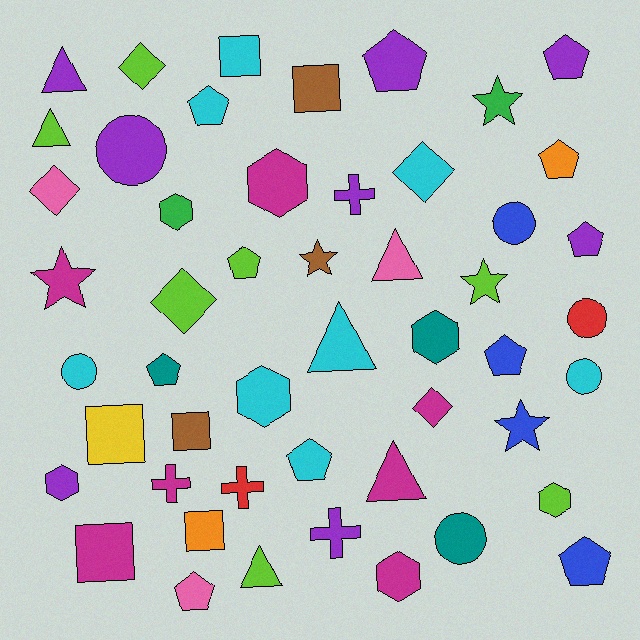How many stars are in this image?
There are 5 stars.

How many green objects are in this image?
There are 2 green objects.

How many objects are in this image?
There are 50 objects.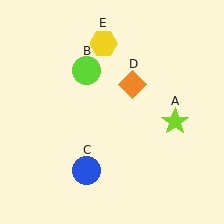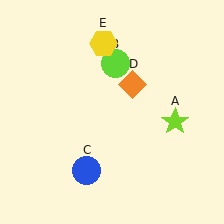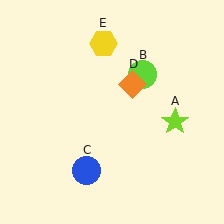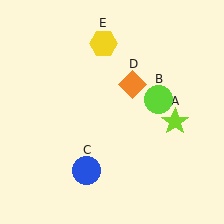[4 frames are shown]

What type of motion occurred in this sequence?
The lime circle (object B) rotated clockwise around the center of the scene.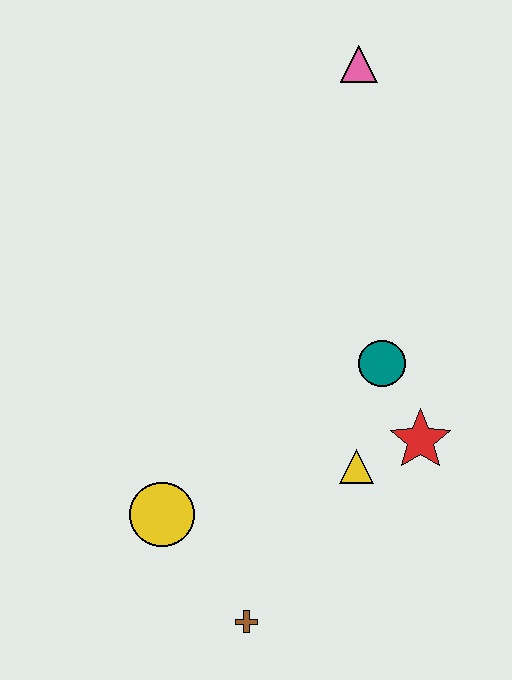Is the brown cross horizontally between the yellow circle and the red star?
Yes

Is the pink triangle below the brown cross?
No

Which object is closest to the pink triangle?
The teal circle is closest to the pink triangle.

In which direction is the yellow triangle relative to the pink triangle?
The yellow triangle is below the pink triangle.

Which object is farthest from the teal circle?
The pink triangle is farthest from the teal circle.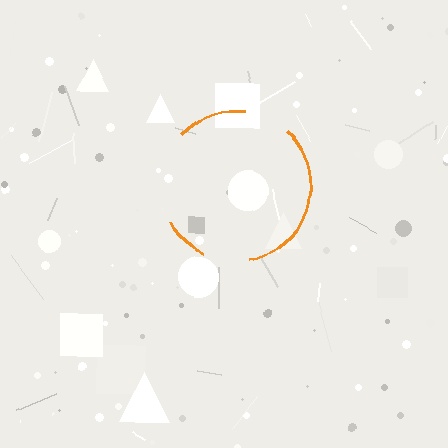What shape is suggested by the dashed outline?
The dashed outline suggests a circle.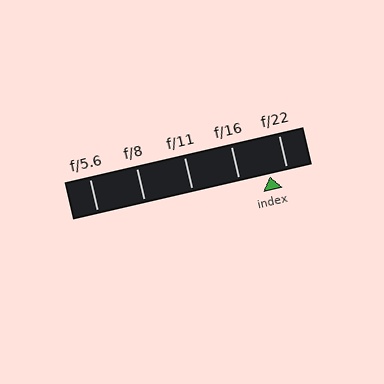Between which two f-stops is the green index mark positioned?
The index mark is between f/16 and f/22.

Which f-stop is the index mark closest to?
The index mark is closest to f/22.